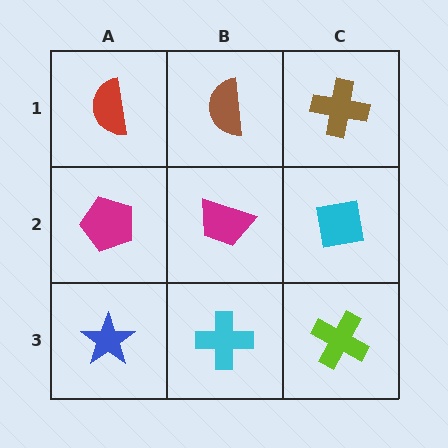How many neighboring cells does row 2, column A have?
3.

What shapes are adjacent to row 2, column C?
A brown cross (row 1, column C), a lime cross (row 3, column C), a magenta trapezoid (row 2, column B).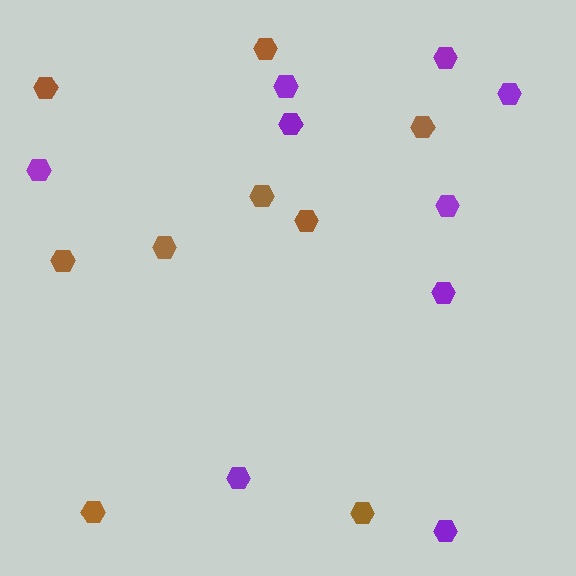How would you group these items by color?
There are 2 groups: one group of purple hexagons (9) and one group of brown hexagons (9).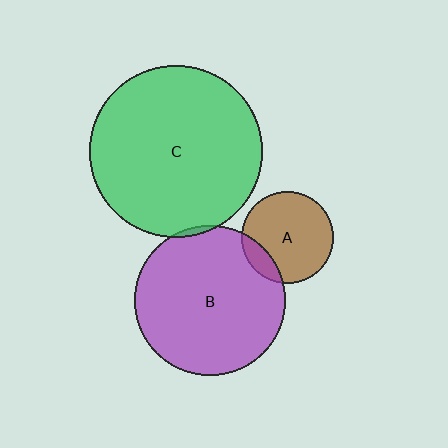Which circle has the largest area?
Circle C (green).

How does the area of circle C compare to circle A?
Approximately 3.5 times.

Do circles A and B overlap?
Yes.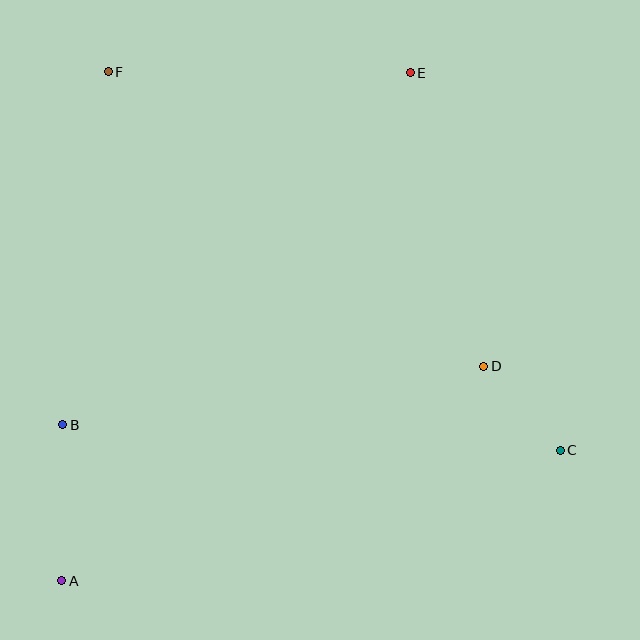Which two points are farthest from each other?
Points A and E are farthest from each other.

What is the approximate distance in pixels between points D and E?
The distance between D and E is approximately 303 pixels.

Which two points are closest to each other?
Points C and D are closest to each other.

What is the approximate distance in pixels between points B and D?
The distance between B and D is approximately 425 pixels.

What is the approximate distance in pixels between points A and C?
The distance between A and C is approximately 515 pixels.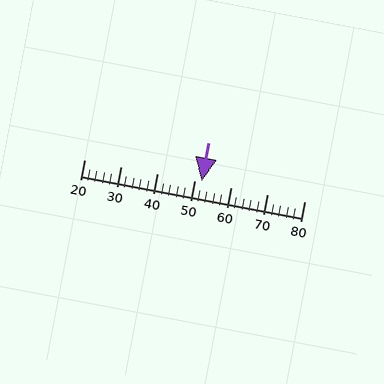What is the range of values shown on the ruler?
The ruler shows values from 20 to 80.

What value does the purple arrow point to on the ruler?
The purple arrow points to approximately 52.